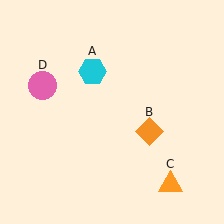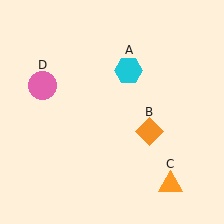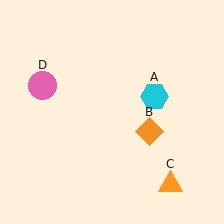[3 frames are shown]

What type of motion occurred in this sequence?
The cyan hexagon (object A) rotated clockwise around the center of the scene.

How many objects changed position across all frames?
1 object changed position: cyan hexagon (object A).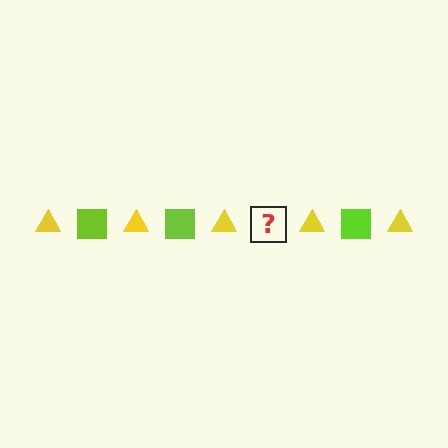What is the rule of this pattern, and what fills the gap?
The rule is that the pattern alternates between yellow triangle and lime square. The gap should be filled with a lime square.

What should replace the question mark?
The question mark should be replaced with a lime square.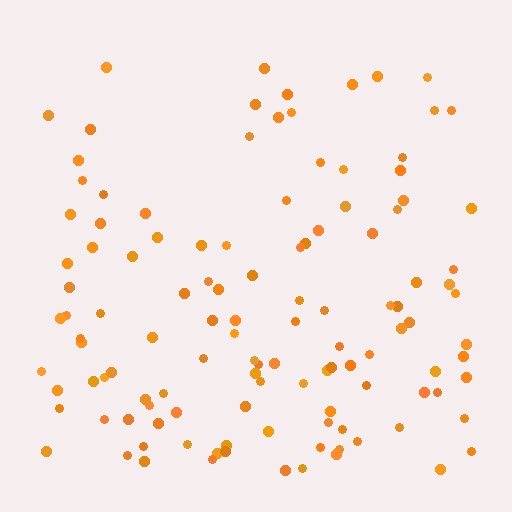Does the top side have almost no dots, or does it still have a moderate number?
Still a moderate number, just noticeably fewer than the bottom.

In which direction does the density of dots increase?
From top to bottom, with the bottom side densest.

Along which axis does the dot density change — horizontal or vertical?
Vertical.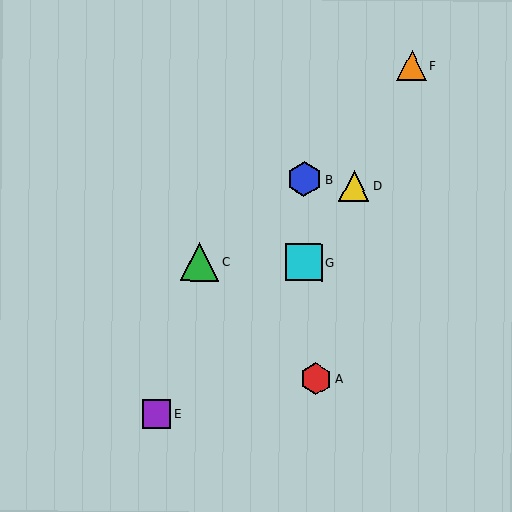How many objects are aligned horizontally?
2 objects (C, G) are aligned horizontally.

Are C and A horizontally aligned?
No, C is at y≈262 and A is at y≈379.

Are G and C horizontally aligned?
Yes, both are at y≈263.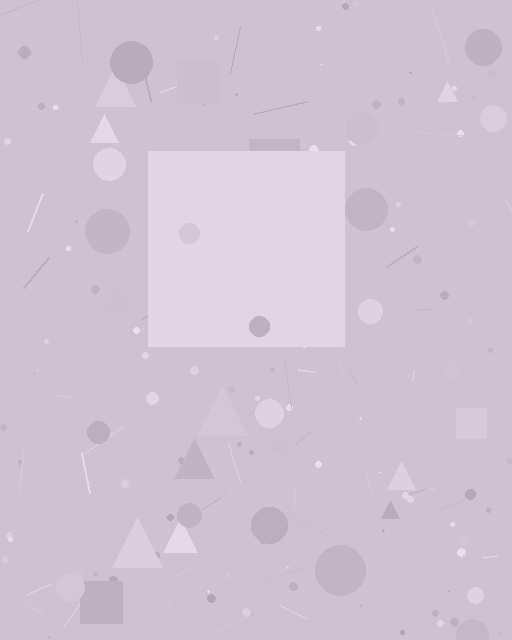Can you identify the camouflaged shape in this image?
The camouflaged shape is a square.